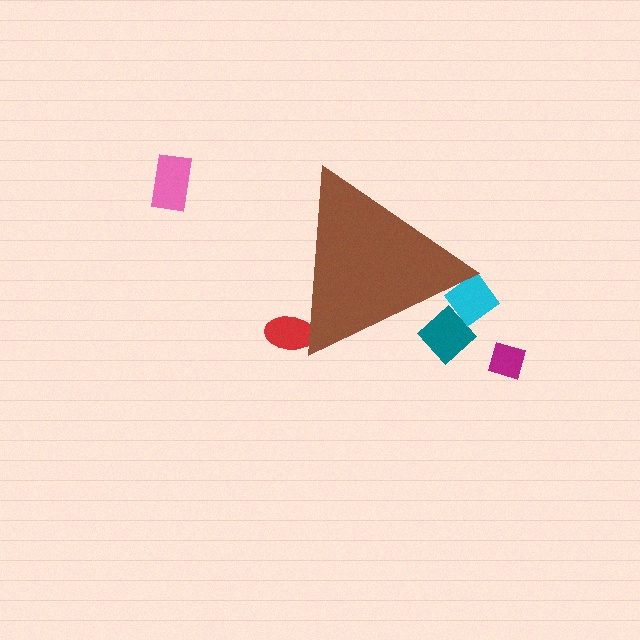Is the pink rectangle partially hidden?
No, the pink rectangle is fully visible.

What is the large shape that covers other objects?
A brown triangle.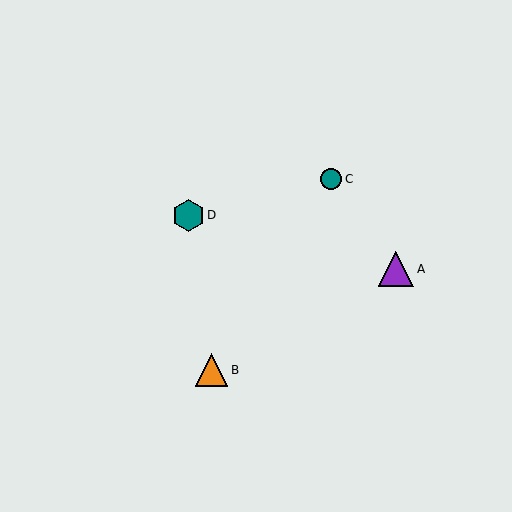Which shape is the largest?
The purple triangle (labeled A) is the largest.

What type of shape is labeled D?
Shape D is a teal hexagon.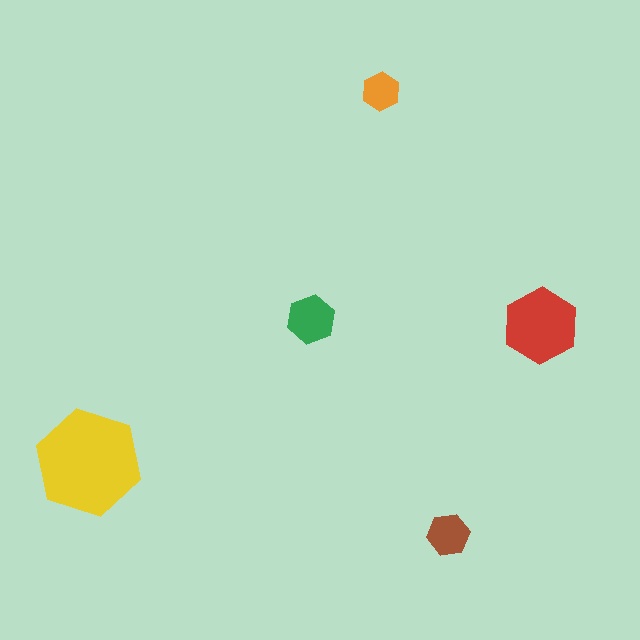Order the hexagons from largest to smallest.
the yellow one, the red one, the green one, the brown one, the orange one.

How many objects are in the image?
There are 5 objects in the image.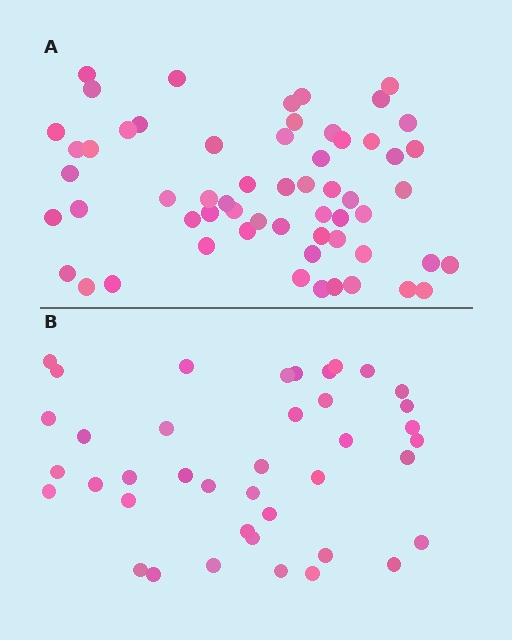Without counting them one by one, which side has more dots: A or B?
Region A (the top region) has more dots.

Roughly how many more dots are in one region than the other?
Region A has approximately 20 more dots than region B.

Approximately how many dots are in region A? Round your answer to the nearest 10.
About 60 dots. (The exact count is 59, which rounds to 60.)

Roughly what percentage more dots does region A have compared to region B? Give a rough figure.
About 50% more.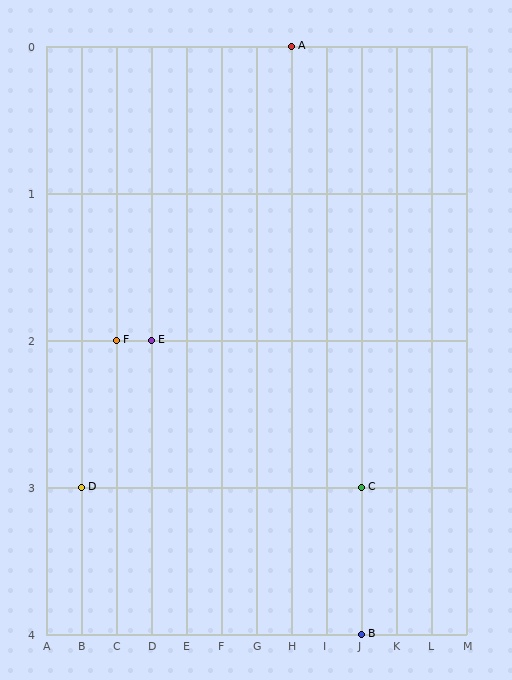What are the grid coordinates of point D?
Point D is at grid coordinates (B, 3).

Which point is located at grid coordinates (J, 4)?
Point B is at (J, 4).